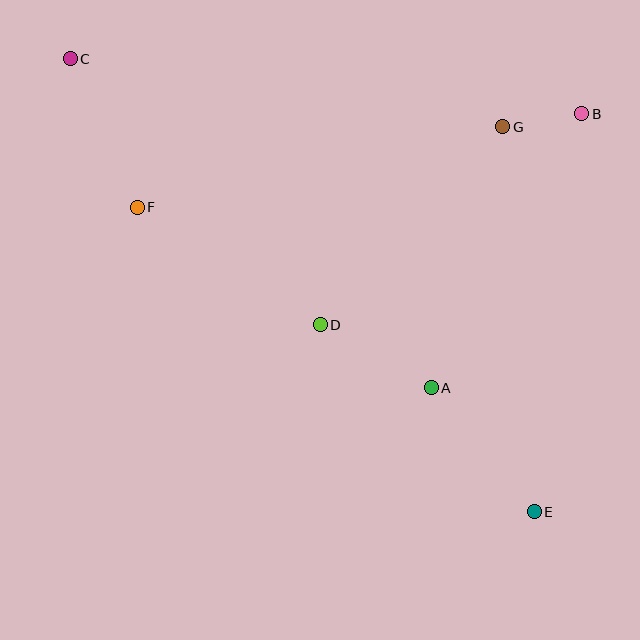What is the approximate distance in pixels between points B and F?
The distance between B and F is approximately 455 pixels.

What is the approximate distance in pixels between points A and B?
The distance between A and B is approximately 313 pixels.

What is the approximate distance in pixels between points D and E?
The distance between D and E is approximately 284 pixels.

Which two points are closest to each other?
Points B and G are closest to each other.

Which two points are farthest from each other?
Points C and E are farthest from each other.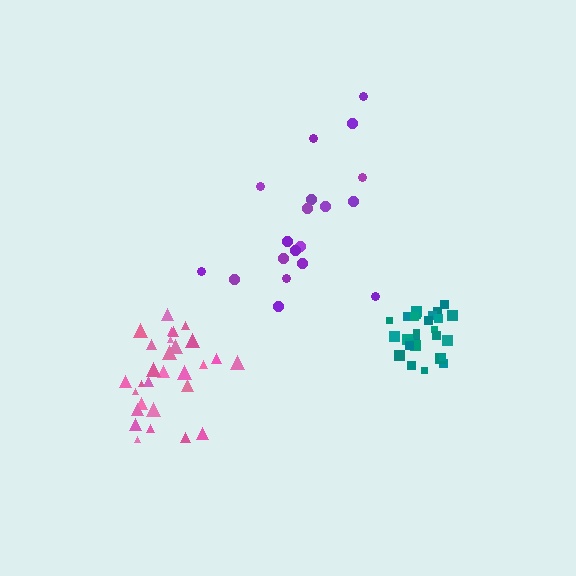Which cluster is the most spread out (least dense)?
Purple.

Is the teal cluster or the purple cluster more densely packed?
Teal.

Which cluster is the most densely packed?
Teal.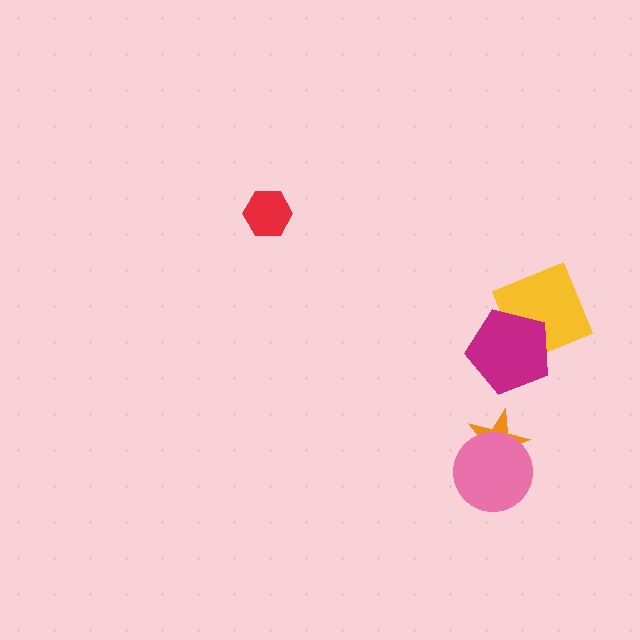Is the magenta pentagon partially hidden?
No, no other shape covers it.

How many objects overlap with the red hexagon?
0 objects overlap with the red hexagon.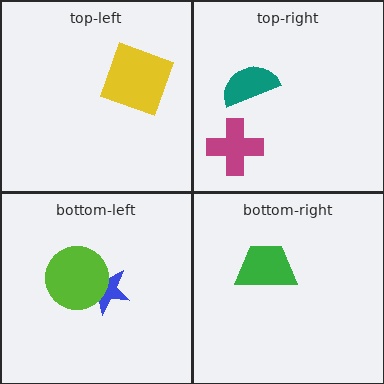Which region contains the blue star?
The bottom-left region.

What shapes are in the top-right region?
The magenta cross, the teal semicircle.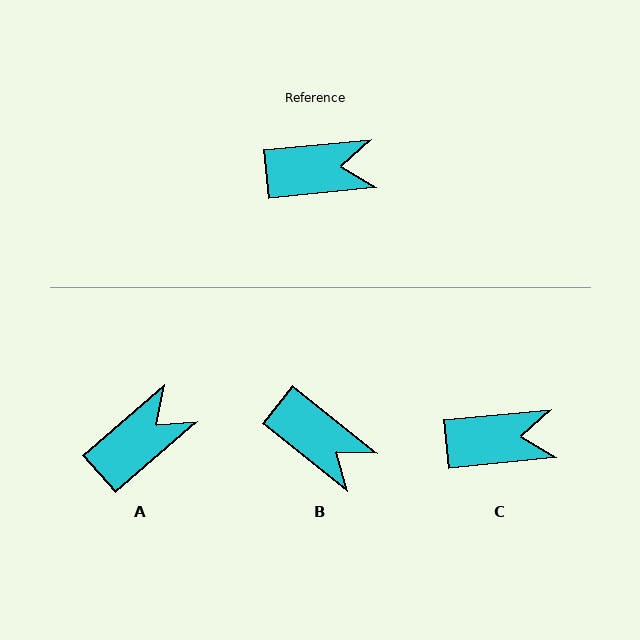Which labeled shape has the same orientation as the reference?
C.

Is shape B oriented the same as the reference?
No, it is off by about 44 degrees.